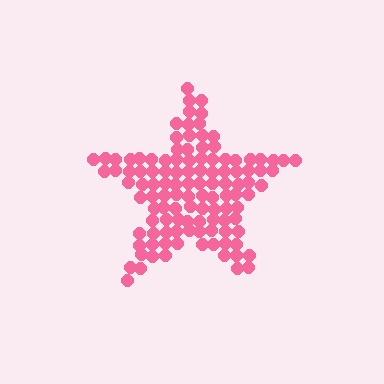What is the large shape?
The large shape is a star.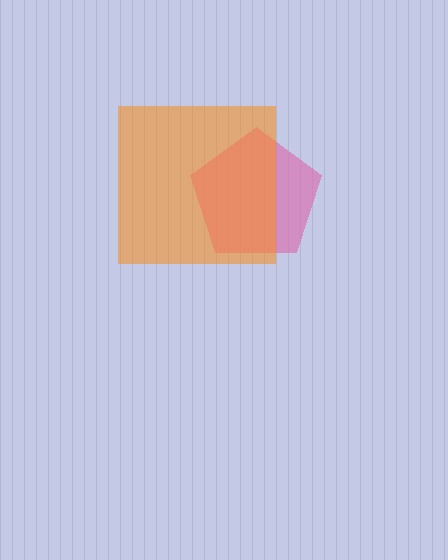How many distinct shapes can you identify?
There are 2 distinct shapes: a pink pentagon, an orange square.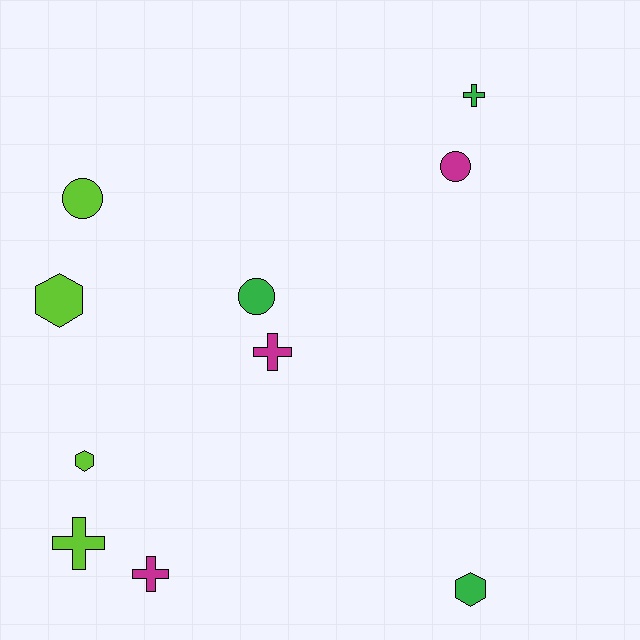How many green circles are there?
There is 1 green circle.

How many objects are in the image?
There are 10 objects.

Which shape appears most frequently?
Cross, with 4 objects.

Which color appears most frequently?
Lime, with 4 objects.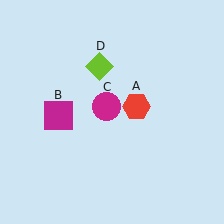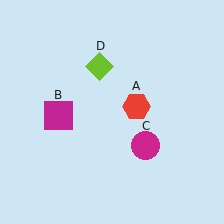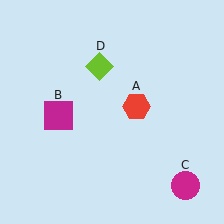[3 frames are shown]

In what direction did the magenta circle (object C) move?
The magenta circle (object C) moved down and to the right.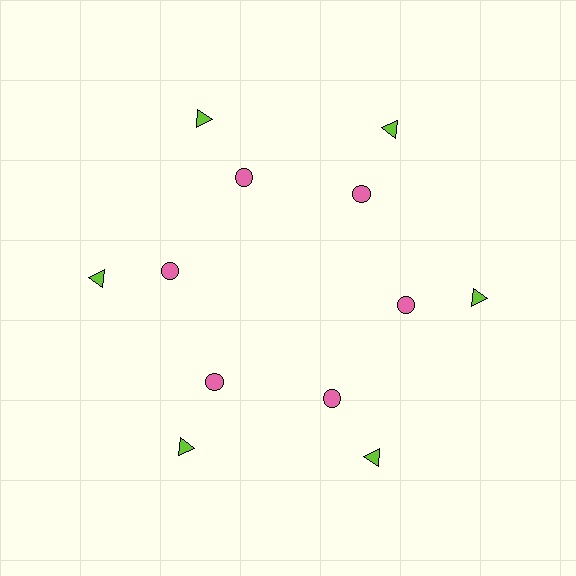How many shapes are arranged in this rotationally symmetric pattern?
There are 12 shapes, arranged in 6 groups of 2.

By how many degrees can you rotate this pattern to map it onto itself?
The pattern maps onto itself every 60 degrees of rotation.